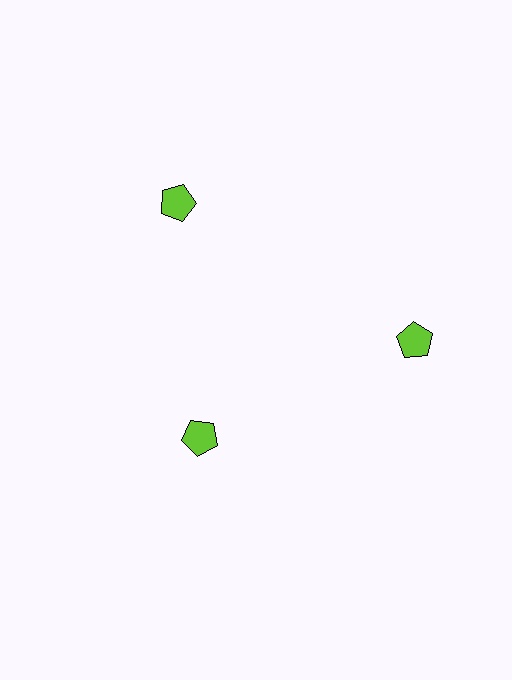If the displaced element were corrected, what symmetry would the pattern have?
It would have 3-fold rotational symmetry — the pattern would map onto itself every 120 degrees.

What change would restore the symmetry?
The symmetry would be restored by moving it outward, back onto the ring so that all 3 pentagons sit at equal angles and equal distance from the center.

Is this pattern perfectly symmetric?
No. The 3 lime pentagons are arranged in a ring, but one element near the 7 o'clock position is pulled inward toward the center, breaking the 3-fold rotational symmetry.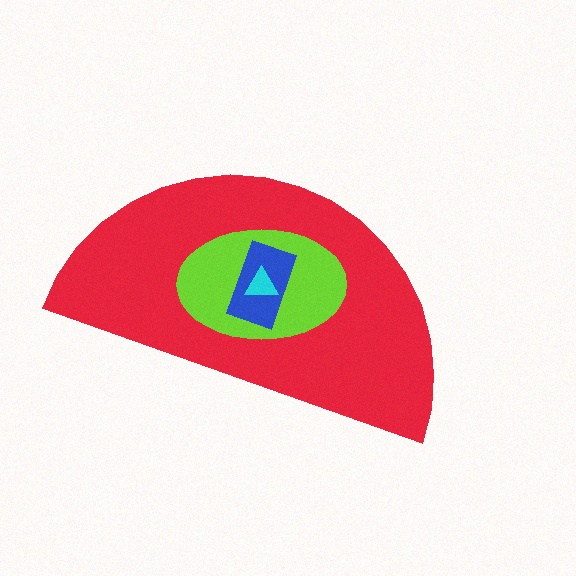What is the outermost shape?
The red semicircle.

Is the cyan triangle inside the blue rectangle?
Yes.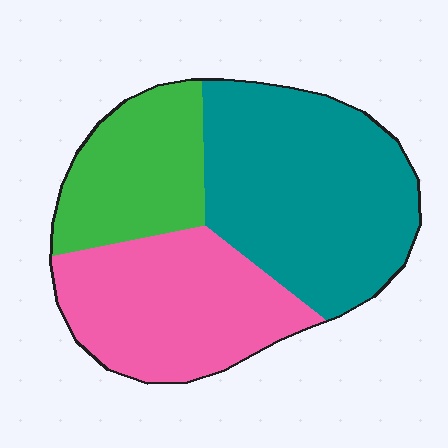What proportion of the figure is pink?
Pink takes up about one third (1/3) of the figure.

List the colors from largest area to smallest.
From largest to smallest: teal, pink, green.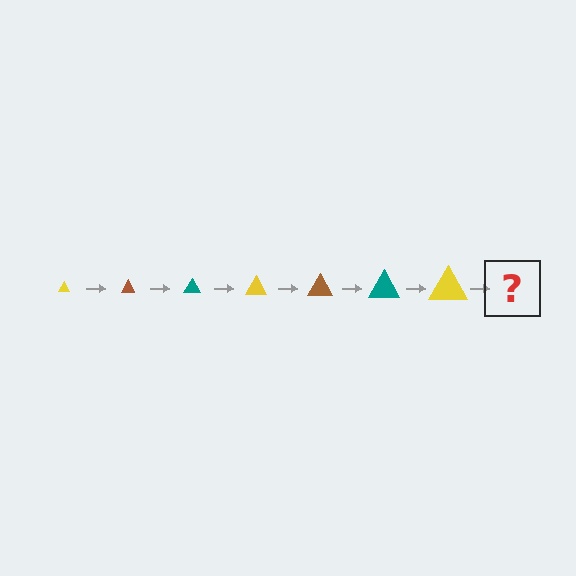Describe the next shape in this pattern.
It should be a brown triangle, larger than the previous one.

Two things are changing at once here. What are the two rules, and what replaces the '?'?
The two rules are that the triangle grows larger each step and the color cycles through yellow, brown, and teal. The '?' should be a brown triangle, larger than the previous one.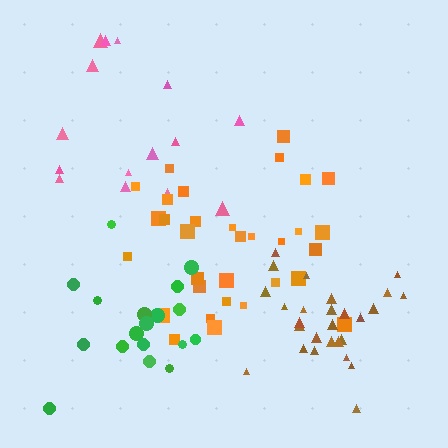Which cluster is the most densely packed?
Brown.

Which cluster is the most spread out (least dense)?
Pink.